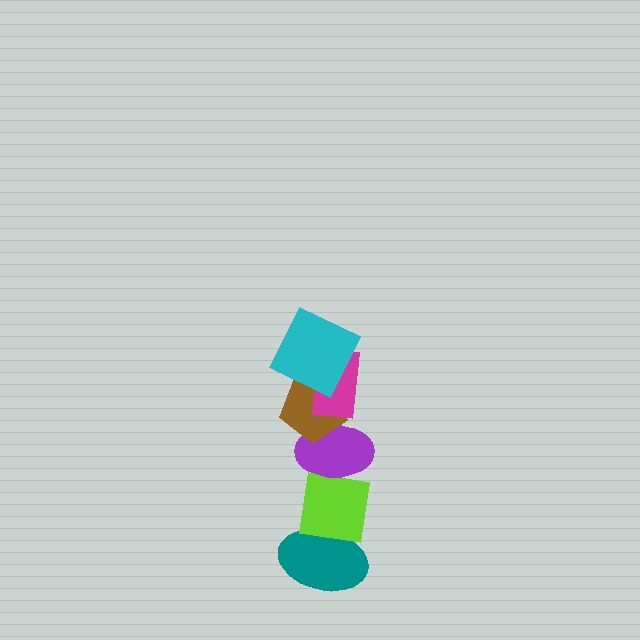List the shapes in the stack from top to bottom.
From top to bottom: the cyan square, the magenta rectangle, the brown pentagon, the purple ellipse, the lime square, the teal ellipse.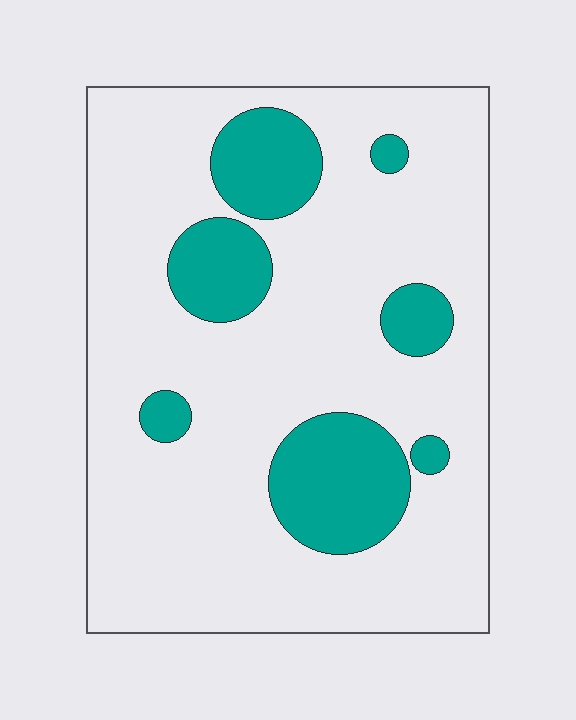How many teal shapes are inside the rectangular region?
7.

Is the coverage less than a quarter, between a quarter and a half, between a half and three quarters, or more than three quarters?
Less than a quarter.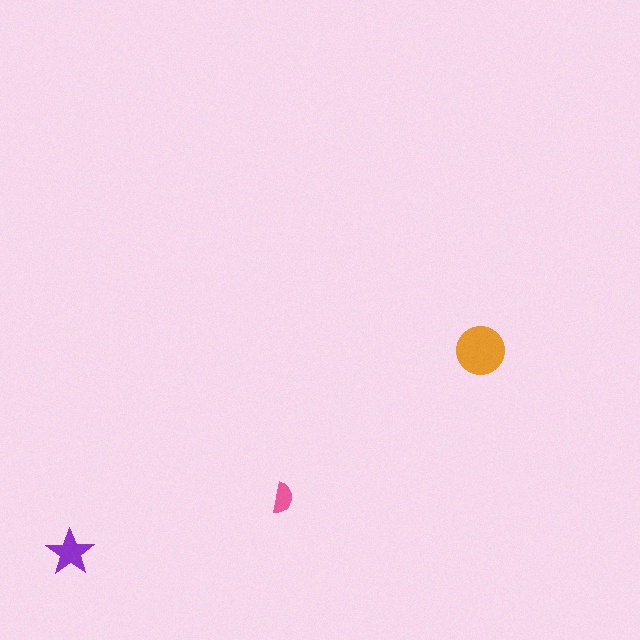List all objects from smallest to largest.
The pink semicircle, the purple star, the orange circle.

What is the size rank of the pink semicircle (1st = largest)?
3rd.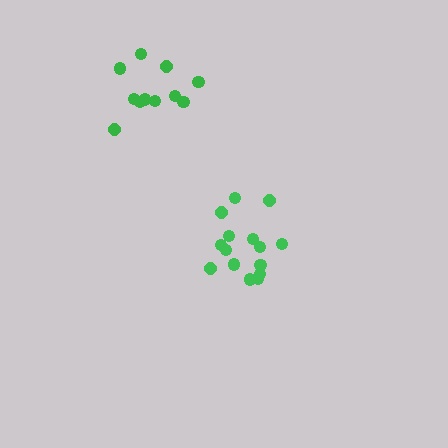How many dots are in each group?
Group 1: 15 dots, Group 2: 11 dots (26 total).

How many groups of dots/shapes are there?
There are 2 groups.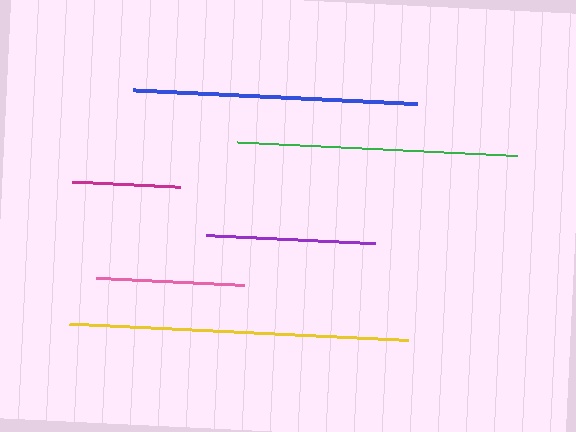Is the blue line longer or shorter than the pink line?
The blue line is longer than the pink line.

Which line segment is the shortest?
The magenta line is the shortest at approximately 108 pixels.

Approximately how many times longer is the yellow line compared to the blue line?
The yellow line is approximately 1.2 times the length of the blue line.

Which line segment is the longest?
The yellow line is the longest at approximately 339 pixels.